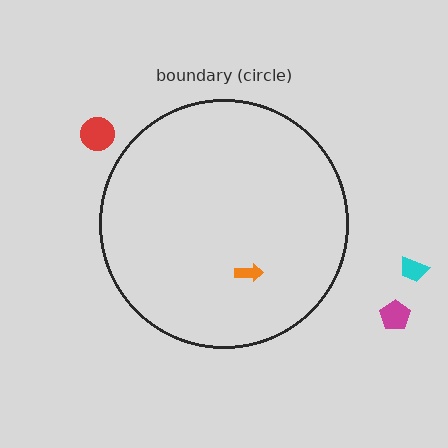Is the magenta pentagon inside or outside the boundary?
Outside.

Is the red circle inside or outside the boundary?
Outside.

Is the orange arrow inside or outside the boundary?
Inside.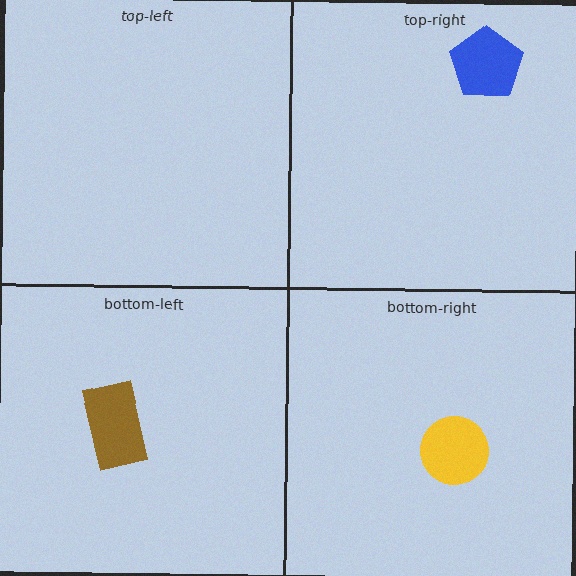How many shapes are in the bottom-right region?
1.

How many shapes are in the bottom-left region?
1.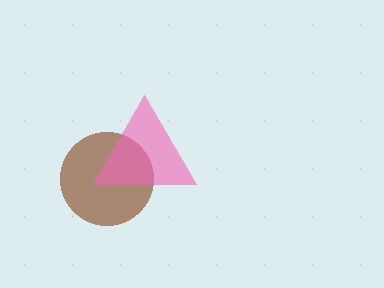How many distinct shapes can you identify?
There are 2 distinct shapes: a brown circle, a pink triangle.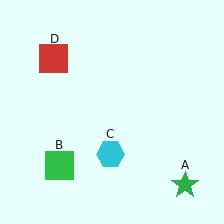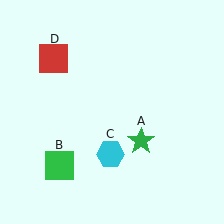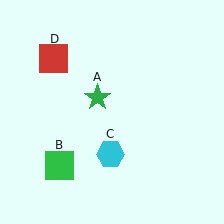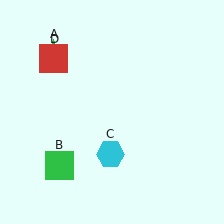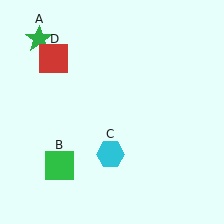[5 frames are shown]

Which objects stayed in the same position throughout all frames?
Green square (object B) and cyan hexagon (object C) and red square (object D) remained stationary.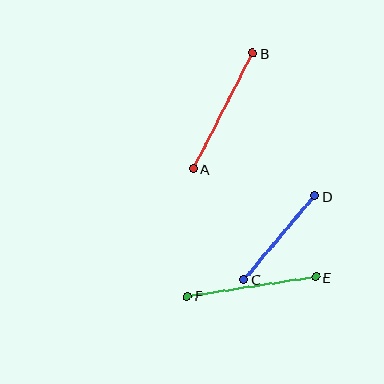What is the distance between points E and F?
The distance is approximately 130 pixels.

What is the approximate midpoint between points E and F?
The midpoint is at approximately (252, 286) pixels.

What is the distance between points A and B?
The distance is approximately 130 pixels.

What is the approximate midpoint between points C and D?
The midpoint is at approximately (279, 238) pixels.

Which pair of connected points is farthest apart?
Points A and B are farthest apart.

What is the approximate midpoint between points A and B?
The midpoint is at approximately (223, 111) pixels.